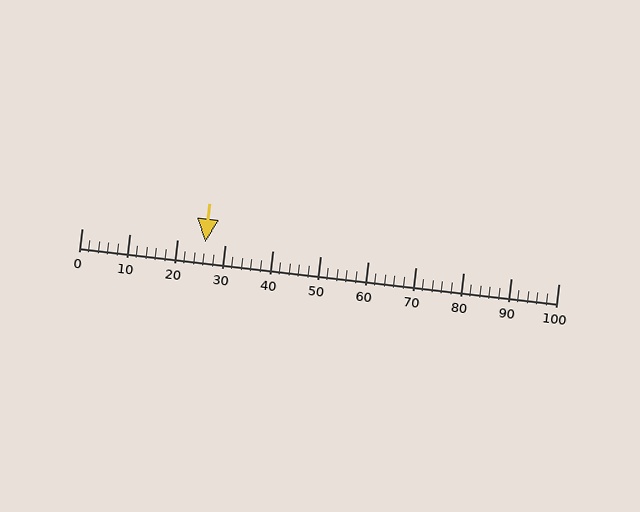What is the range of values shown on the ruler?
The ruler shows values from 0 to 100.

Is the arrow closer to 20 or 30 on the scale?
The arrow is closer to 30.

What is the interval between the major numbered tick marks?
The major tick marks are spaced 10 units apart.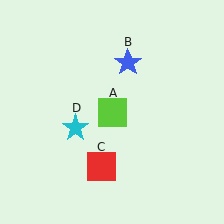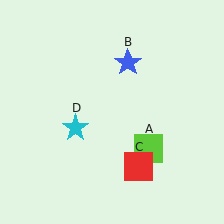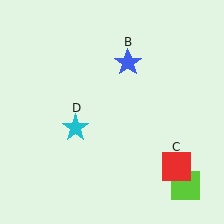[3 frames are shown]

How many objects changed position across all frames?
2 objects changed position: lime square (object A), red square (object C).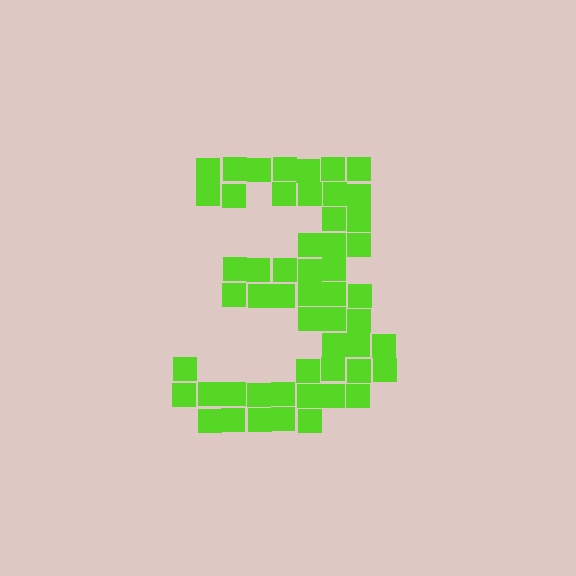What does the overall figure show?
The overall figure shows the digit 3.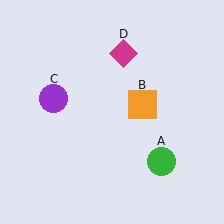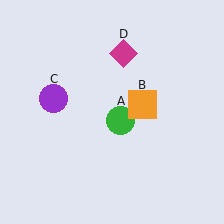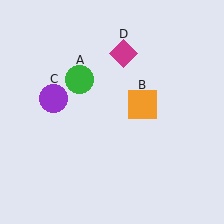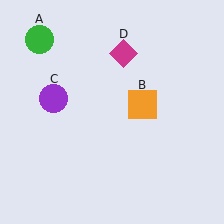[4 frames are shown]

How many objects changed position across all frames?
1 object changed position: green circle (object A).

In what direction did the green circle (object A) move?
The green circle (object A) moved up and to the left.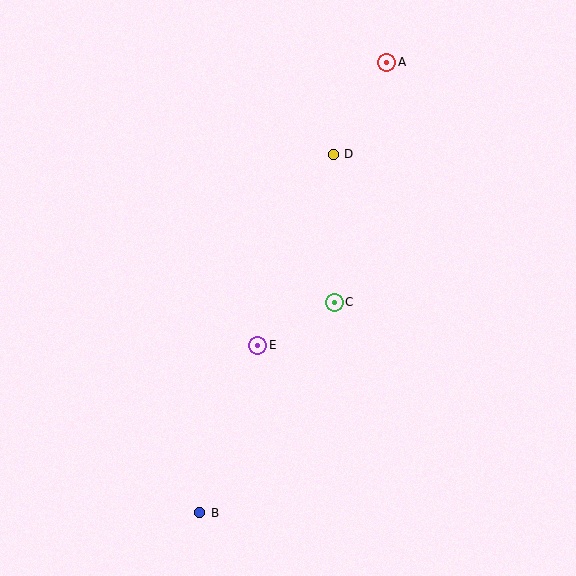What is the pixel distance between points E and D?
The distance between E and D is 205 pixels.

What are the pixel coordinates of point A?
Point A is at (387, 62).